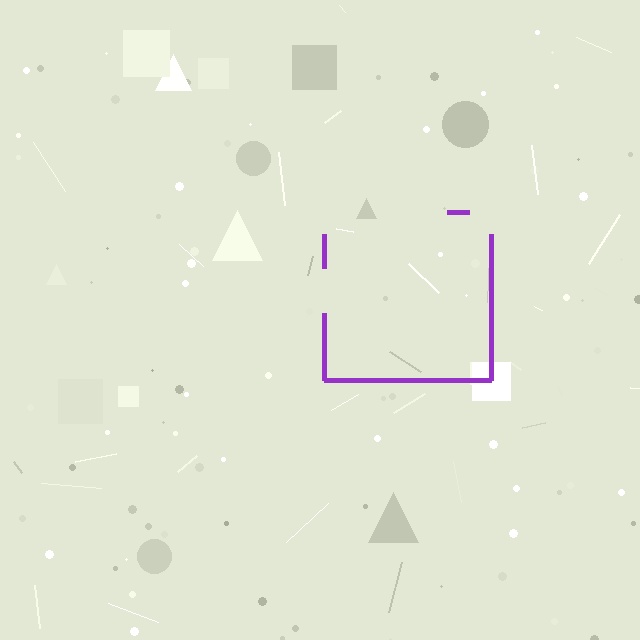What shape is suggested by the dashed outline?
The dashed outline suggests a square.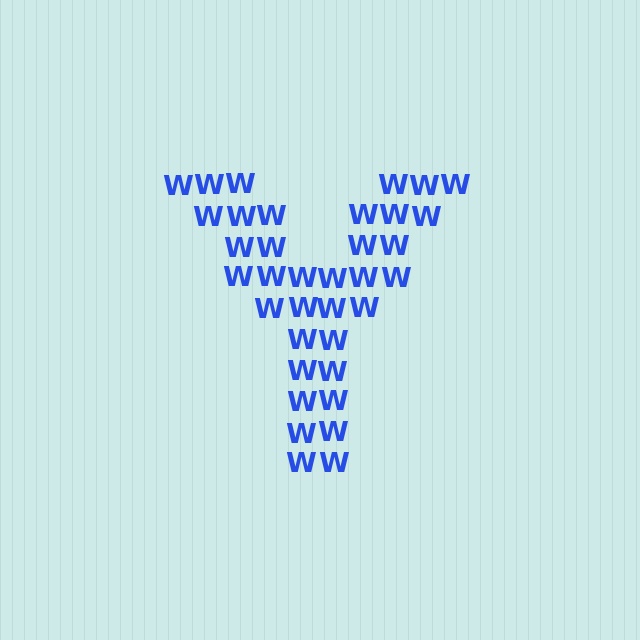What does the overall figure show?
The overall figure shows the letter Y.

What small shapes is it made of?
It is made of small letter W's.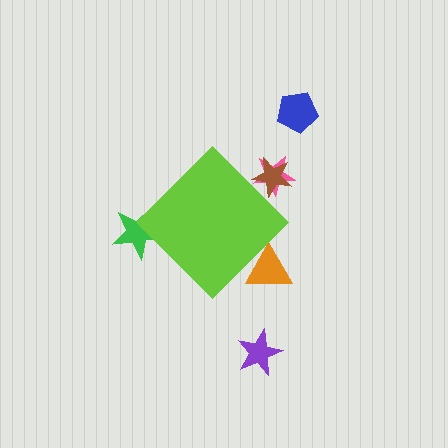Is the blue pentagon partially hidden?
No, the blue pentagon is fully visible.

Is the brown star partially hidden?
Yes, the brown star is partially hidden behind the lime diamond.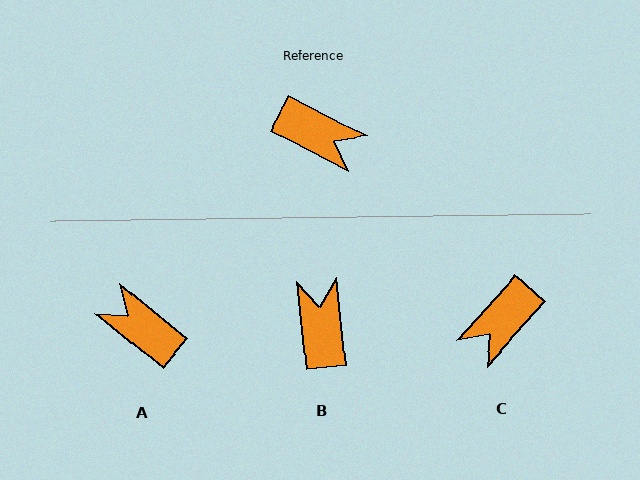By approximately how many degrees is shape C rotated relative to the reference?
Approximately 104 degrees clockwise.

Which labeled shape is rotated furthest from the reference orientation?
A, about 168 degrees away.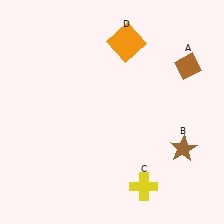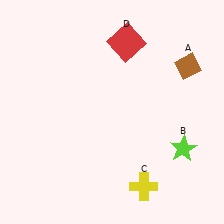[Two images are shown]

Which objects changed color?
B changed from brown to lime. D changed from orange to red.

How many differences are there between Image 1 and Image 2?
There are 2 differences between the two images.